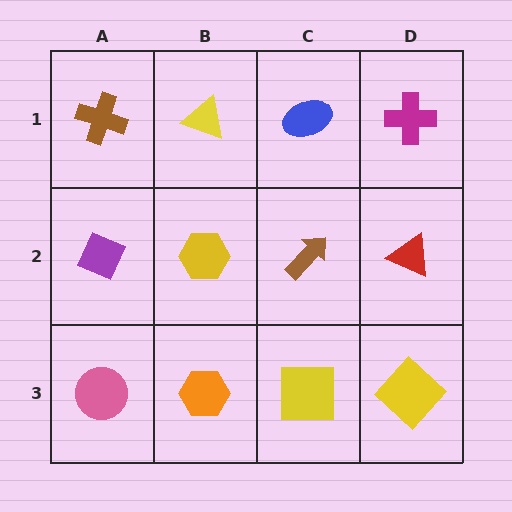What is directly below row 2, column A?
A pink circle.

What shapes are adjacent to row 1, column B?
A yellow hexagon (row 2, column B), a brown cross (row 1, column A), a blue ellipse (row 1, column C).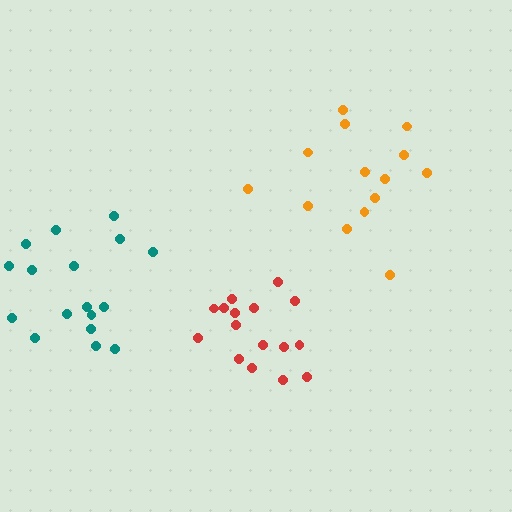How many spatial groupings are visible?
There are 3 spatial groupings.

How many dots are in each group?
Group 1: 17 dots, Group 2: 14 dots, Group 3: 16 dots (47 total).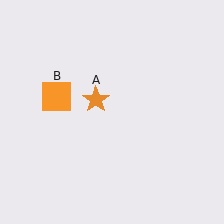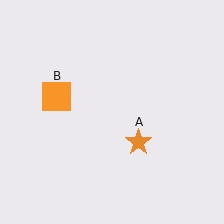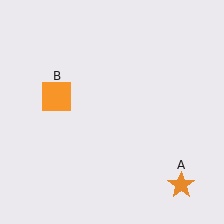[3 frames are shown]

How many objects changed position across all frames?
1 object changed position: orange star (object A).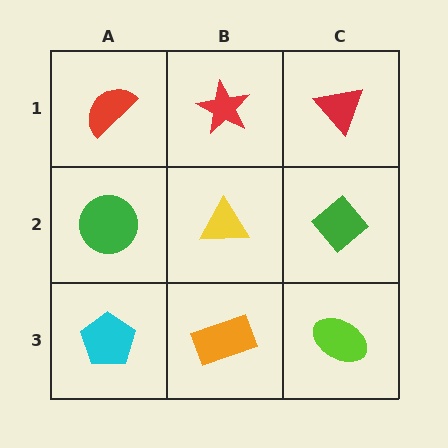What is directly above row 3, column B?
A yellow triangle.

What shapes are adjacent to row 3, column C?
A green diamond (row 2, column C), an orange rectangle (row 3, column B).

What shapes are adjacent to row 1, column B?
A yellow triangle (row 2, column B), a red semicircle (row 1, column A), a red triangle (row 1, column C).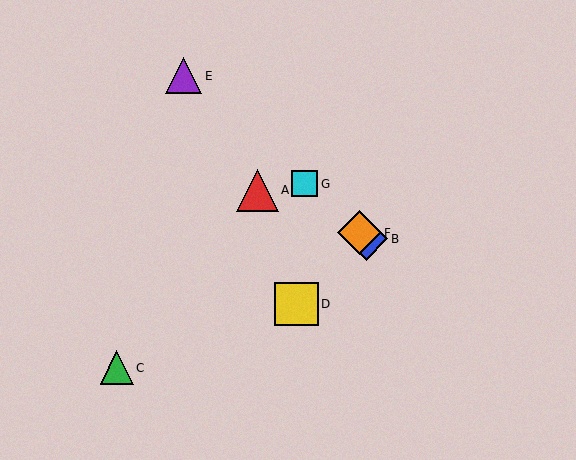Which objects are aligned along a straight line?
Objects B, E, F, G are aligned along a straight line.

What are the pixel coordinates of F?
Object F is at (359, 233).